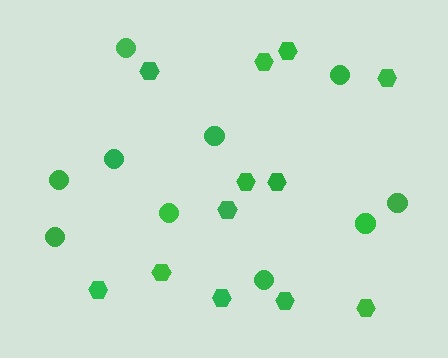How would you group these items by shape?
There are 2 groups: one group of hexagons (12) and one group of circles (10).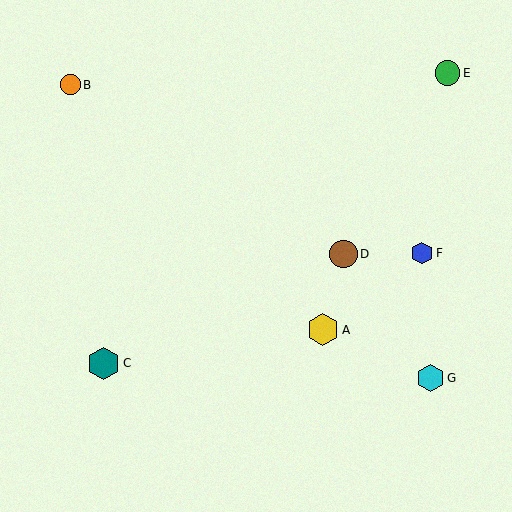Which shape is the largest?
The teal hexagon (labeled C) is the largest.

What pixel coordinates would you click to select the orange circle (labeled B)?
Click at (70, 85) to select the orange circle B.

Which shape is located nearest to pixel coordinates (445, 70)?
The green circle (labeled E) at (447, 73) is nearest to that location.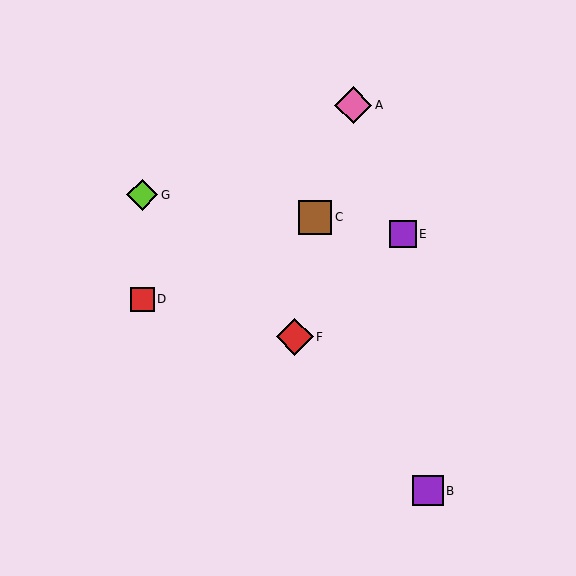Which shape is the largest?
The pink diamond (labeled A) is the largest.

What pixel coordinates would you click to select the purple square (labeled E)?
Click at (403, 234) to select the purple square E.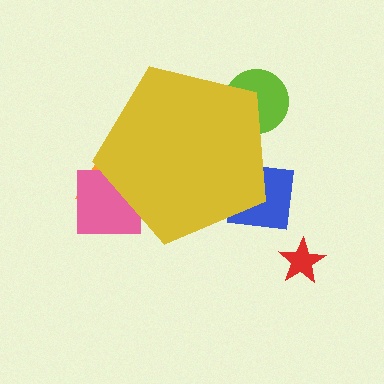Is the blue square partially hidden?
Yes, the blue square is partially hidden behind the yellow pentagon.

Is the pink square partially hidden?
Yes, the pink square is partially hidden behind the yellow pentagon.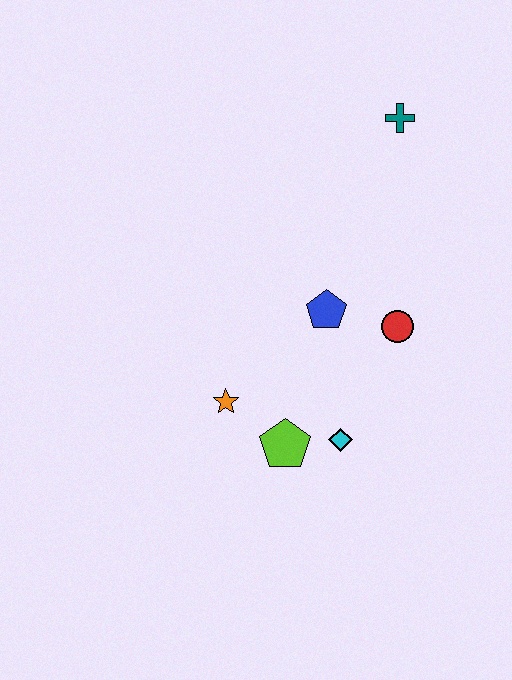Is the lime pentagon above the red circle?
No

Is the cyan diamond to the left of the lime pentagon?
No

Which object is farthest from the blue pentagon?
The teal cross is farthest from the blue pentagon.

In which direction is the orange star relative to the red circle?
The orange star is to the left of the red circle.